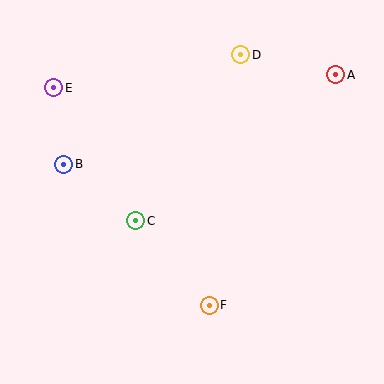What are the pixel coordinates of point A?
Point A is at (336, 75).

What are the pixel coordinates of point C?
Point C is at (136, 221).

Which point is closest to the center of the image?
Point C at (136, 221) is closest to the center.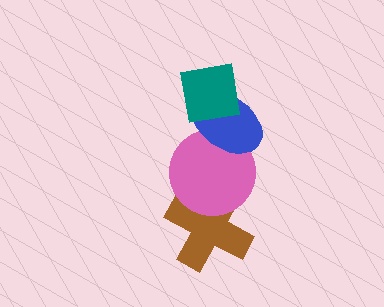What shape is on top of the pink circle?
The blue ellipse is on top of the pink circle.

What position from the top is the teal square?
The teal square is 1st from the top.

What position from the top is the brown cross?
The brown cross is 4th from the top.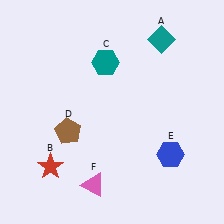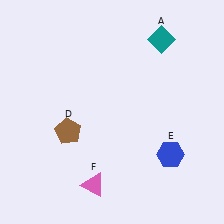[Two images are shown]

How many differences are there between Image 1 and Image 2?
There are 2 differences between the two images.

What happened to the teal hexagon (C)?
The teal hexagon (C) was removed in Image 2. It was in the top-left area of Image 1.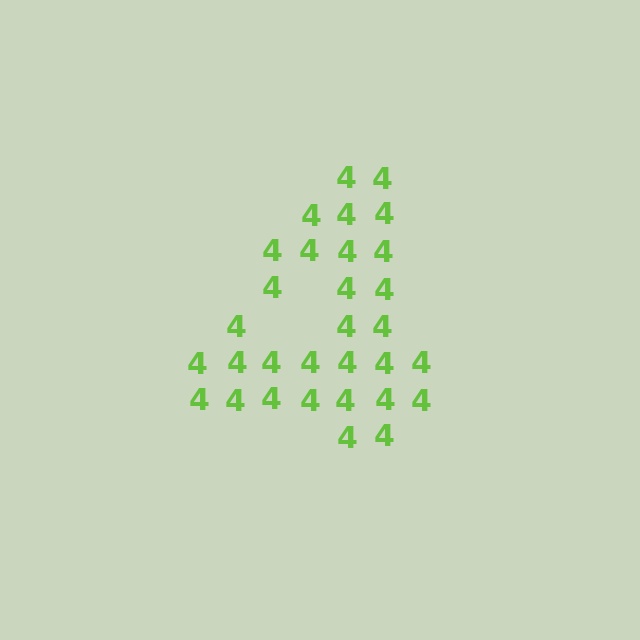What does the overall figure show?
The overall figure shows the digit 4.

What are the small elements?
The small elements are digit 4's.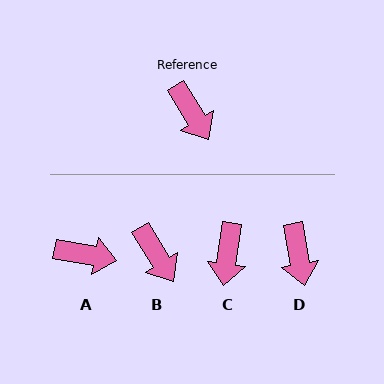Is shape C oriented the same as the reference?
No, it is off by about 39 degrees.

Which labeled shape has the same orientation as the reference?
B.